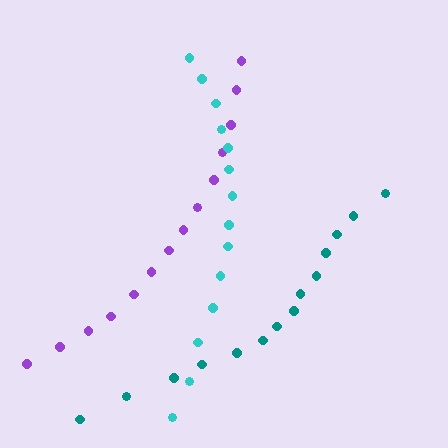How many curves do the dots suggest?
There are 3 distinct paths.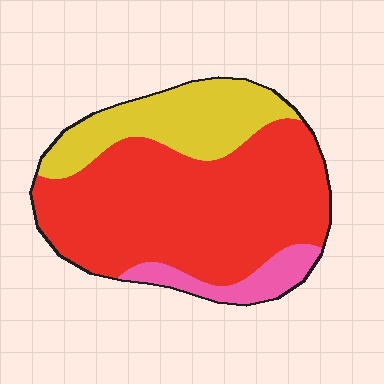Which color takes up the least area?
Pink, at roughly 10%.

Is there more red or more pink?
Red.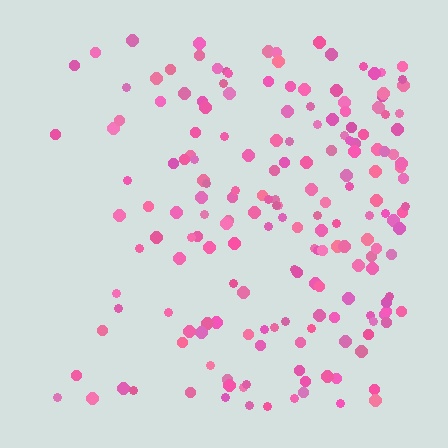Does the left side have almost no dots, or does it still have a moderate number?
Still a moderate number, just noticeably fewer than the right.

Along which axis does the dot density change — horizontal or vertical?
Horizontal.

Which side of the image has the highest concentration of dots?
The right.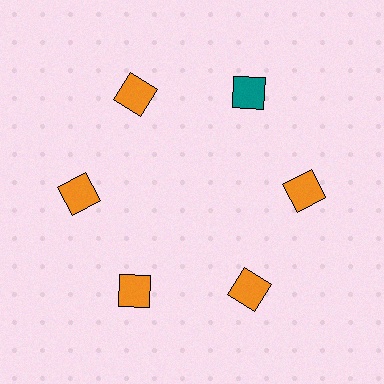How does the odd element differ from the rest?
It has a different color: teal instead of orange.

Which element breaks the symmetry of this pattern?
The teal diamond at roughly the 1 o'clock position breaks the symmetry. All other shapes are orange diamonds.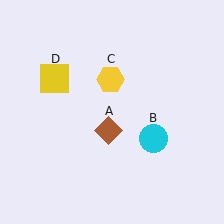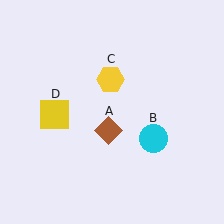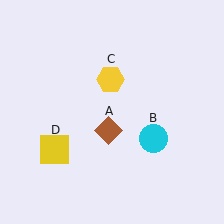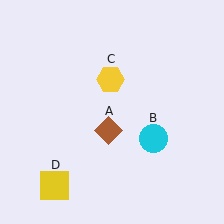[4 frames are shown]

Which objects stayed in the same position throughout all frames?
Brown diamond (object A) and cyan circle (object B) and yellow hexagon (object C) remained stationary.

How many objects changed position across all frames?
1 object changed position: yellow square (object D).